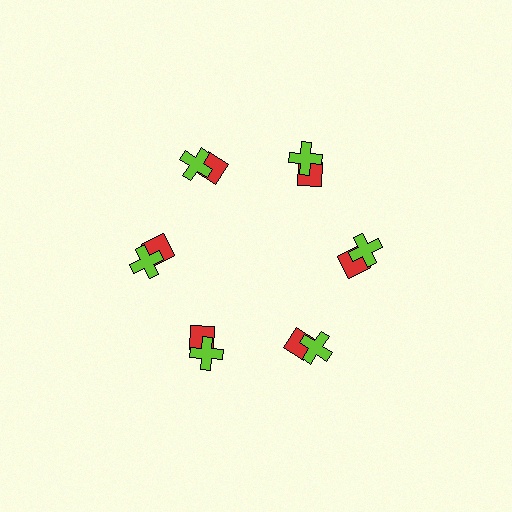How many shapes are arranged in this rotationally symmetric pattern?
There are 12 shapes, arranged in 6 groups of 2.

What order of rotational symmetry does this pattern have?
This pattern has 6-fold rotational symmetry.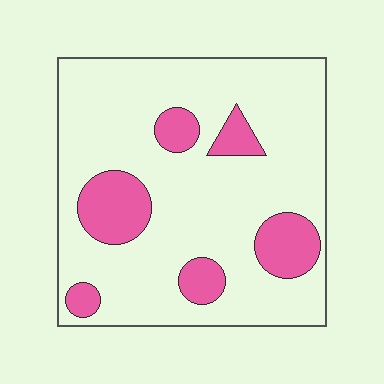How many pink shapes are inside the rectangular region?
6.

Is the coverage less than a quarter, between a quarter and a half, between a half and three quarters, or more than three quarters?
Less than a quarter.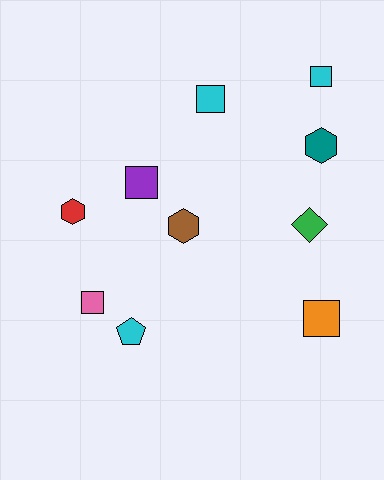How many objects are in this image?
There are 10 objects.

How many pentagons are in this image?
There is 1 pentagon.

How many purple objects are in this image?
There is 1 purple object.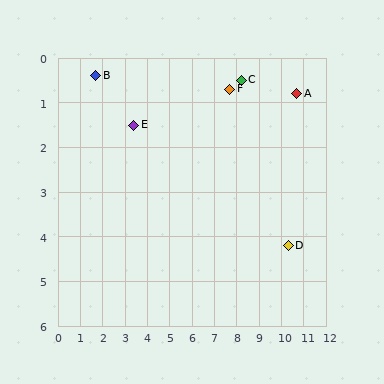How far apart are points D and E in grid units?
Points D and E are about 7.4 grid units apart.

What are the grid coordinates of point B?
Point B is at approximately (1.7, 0.4).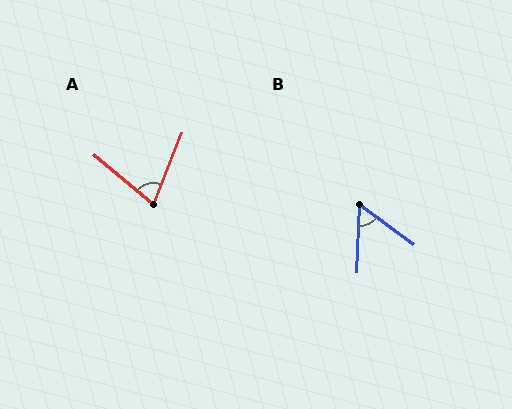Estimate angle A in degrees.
Approximately 71 degrees.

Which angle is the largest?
A, at approximately 71 degrees.